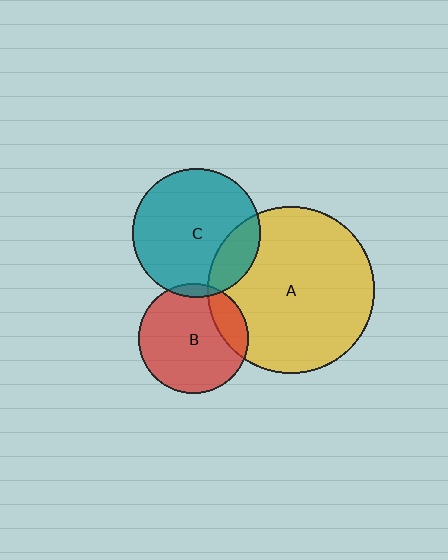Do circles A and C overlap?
Yes.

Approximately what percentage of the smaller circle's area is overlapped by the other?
Approximately 20%.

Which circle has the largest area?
Circle A (yellow).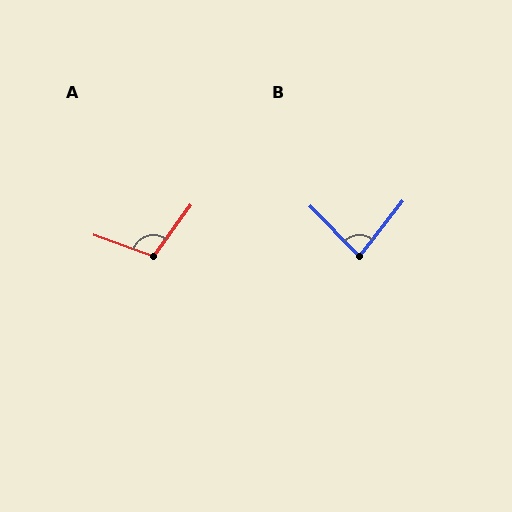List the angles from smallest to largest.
B (83°), A (107°).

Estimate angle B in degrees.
Approximately 83 degrees.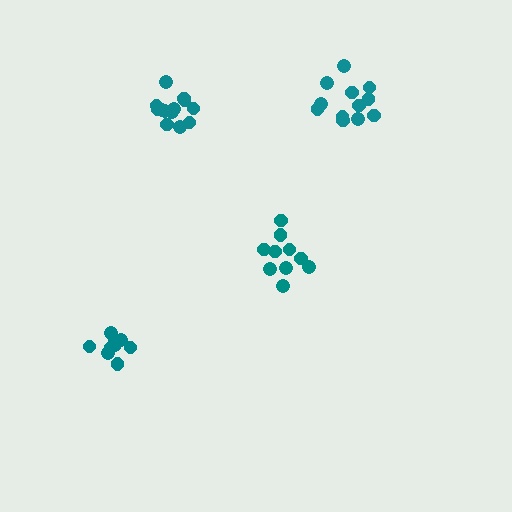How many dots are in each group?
Group 1: 9 dots, Group 2: 12 dots, Group 3: 13 dots, Group 4: 10 dots (44 total).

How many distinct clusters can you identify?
There are 4 distinct clusters.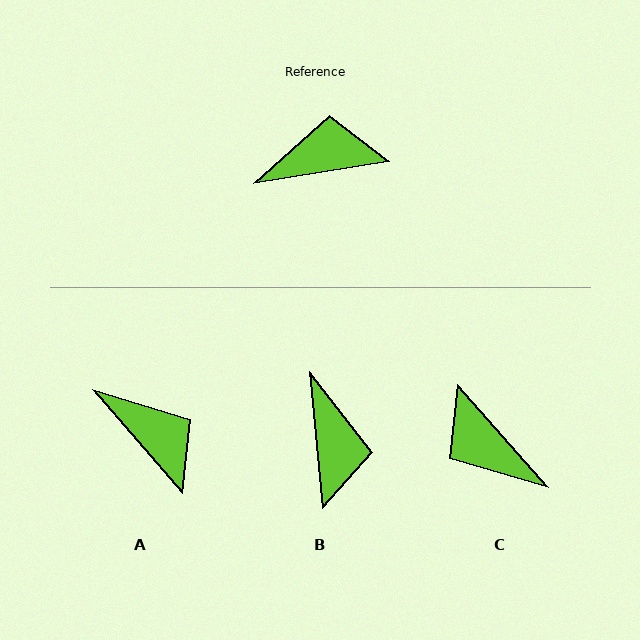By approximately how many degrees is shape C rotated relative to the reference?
Approximately 122 degrees counter-clockwise.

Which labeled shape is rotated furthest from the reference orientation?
C, about 122 degrees away.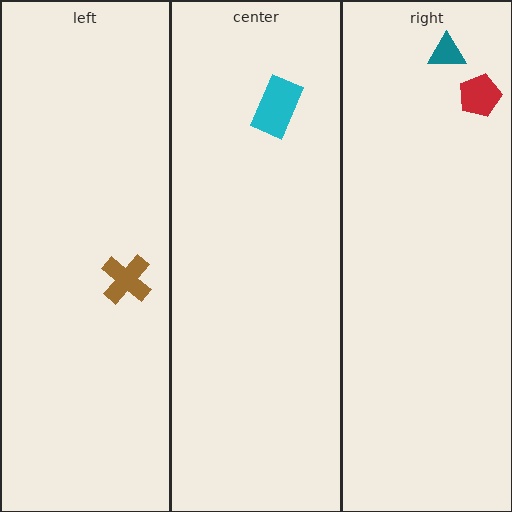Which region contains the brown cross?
The left region.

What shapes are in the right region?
The teal triangle, the red pentagon.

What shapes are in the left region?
The brown cross.